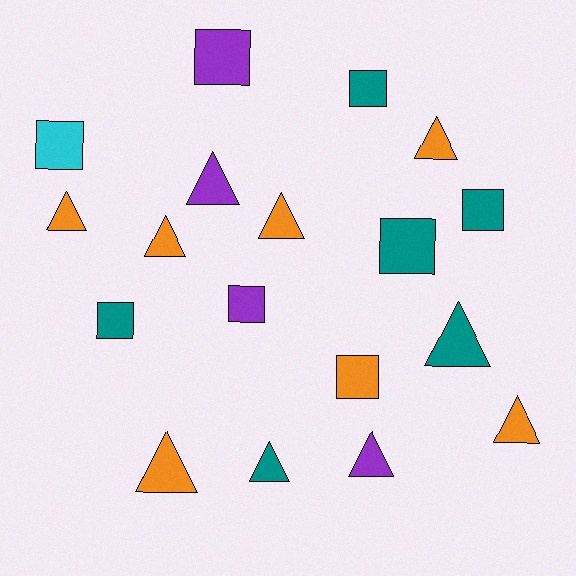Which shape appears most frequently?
Triangle, with 10 objects.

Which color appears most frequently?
Orange, with 7 objects.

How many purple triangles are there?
There are 2 purple triangles.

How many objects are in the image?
There are 18 objects.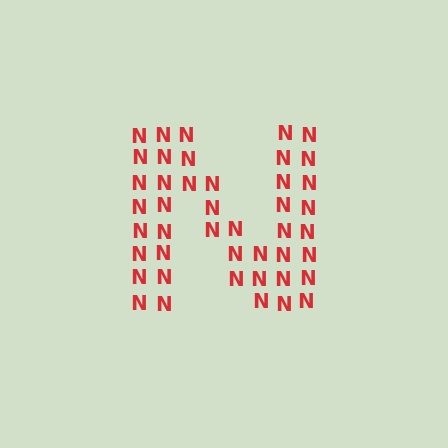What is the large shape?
The large shape is the letter N.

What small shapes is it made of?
It is made of small letter N's.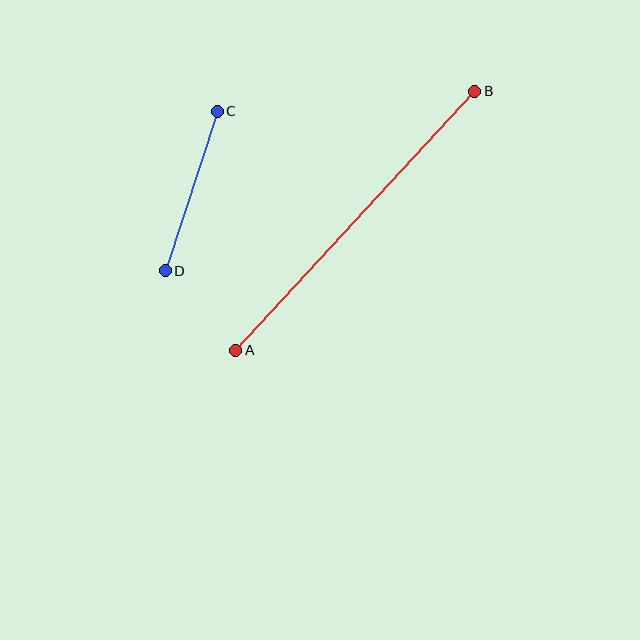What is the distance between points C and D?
The distance is approximately 168 pixels.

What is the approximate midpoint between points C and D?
The midpoint is at approximately (191, 191) pixels.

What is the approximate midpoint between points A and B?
The midpoint is at approximately (355, 221) pixels.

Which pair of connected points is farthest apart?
Points A and B are farthest apart.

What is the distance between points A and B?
The distance is approximately 352 pixels.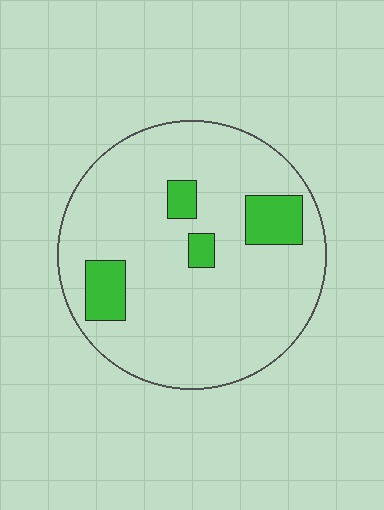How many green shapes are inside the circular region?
4.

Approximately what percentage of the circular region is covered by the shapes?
Approximately 15%.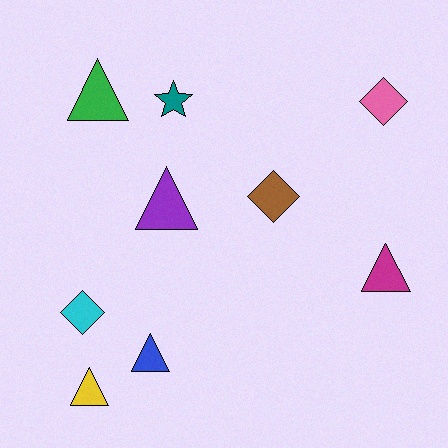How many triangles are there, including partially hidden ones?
There are 5 triangles.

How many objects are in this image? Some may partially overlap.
There are 9 objects.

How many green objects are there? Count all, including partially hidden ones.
There is 1 green object.